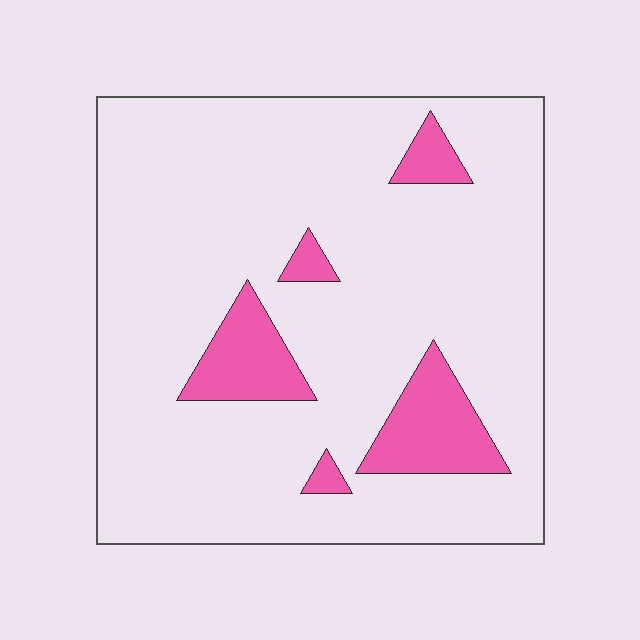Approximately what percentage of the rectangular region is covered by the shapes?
Approximately 15%.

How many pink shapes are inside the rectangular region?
5.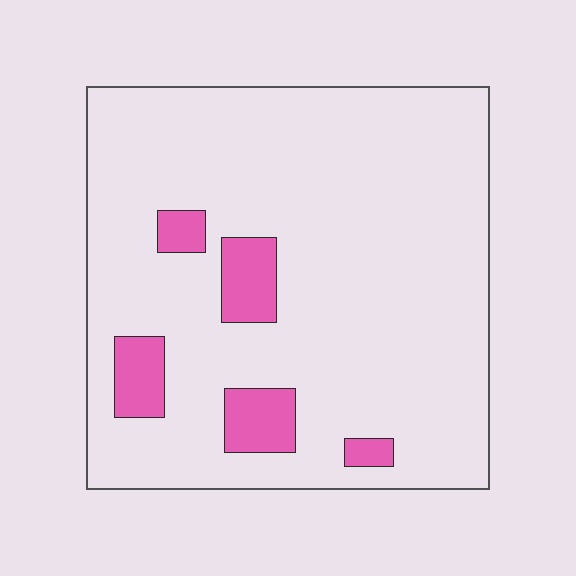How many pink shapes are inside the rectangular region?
5.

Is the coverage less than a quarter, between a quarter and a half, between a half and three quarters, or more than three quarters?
Less than a quarter.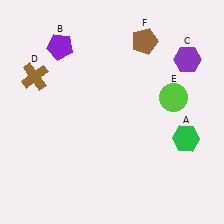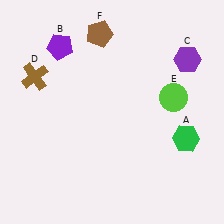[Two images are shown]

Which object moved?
The brown pentagon (F) moved left.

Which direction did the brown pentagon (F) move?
The brown pentagon (F) moved left.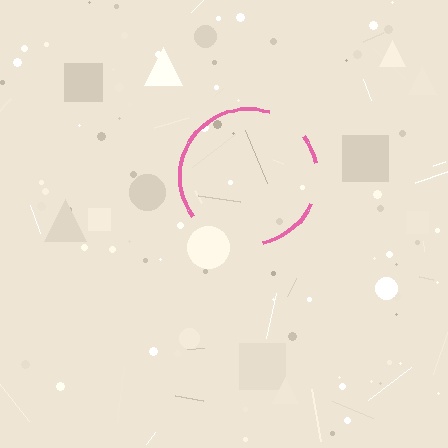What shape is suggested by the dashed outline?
The dashed outline suggests a circle.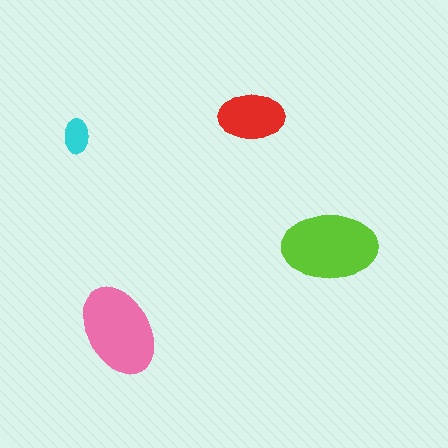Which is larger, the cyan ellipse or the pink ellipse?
The pink one.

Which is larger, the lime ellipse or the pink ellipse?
The lime one.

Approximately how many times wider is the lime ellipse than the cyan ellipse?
About 2.5 times wider.